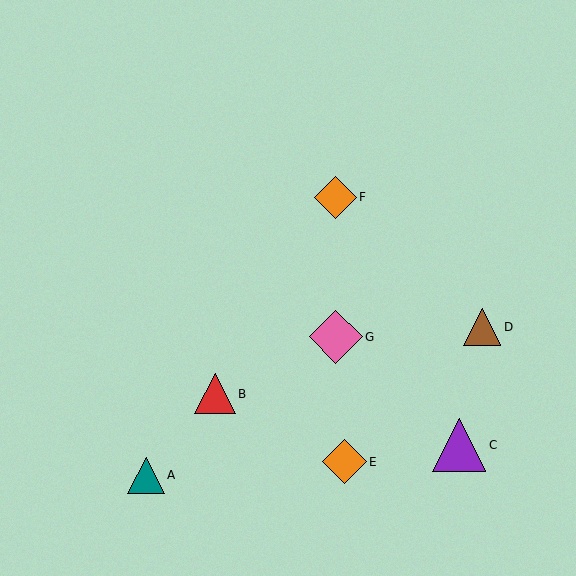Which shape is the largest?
The pink diamond (labeled G) is the largest.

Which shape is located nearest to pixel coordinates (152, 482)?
The teal triangle (labeled A) at (146, 475) is nearest to that location.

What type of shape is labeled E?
Shape E is an orange diamond.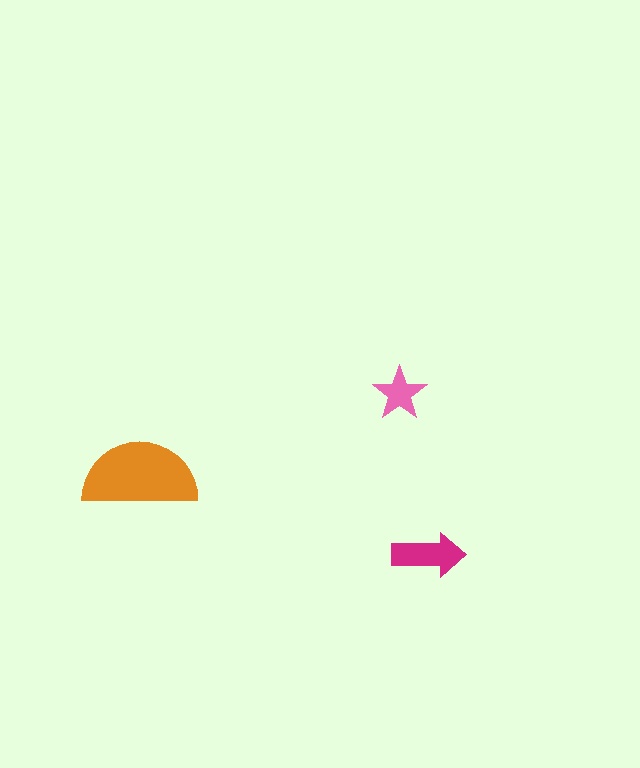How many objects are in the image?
There are 3 objects in the image.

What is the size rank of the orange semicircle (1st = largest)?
1st.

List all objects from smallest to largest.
The pink star, the magenta arrow, the orange semicircle.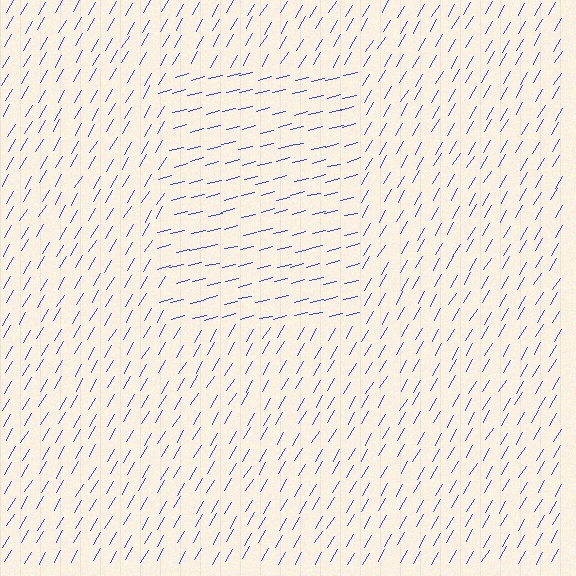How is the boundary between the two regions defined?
The boundary is defined purely by a change in line orientation (approximately 45 degrees difference). All lines are the same color and thickness.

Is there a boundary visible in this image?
Yes, there is a texture boundary formed by a change in line orientation.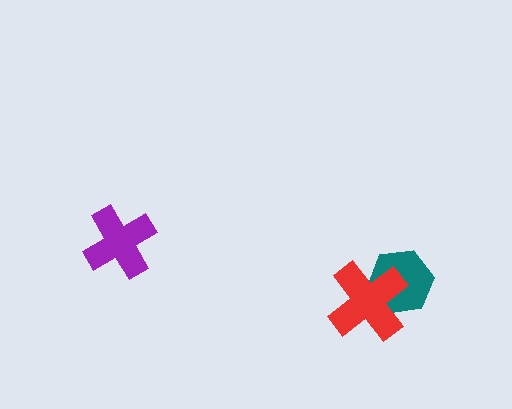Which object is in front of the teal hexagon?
The red cross is in front of the teal hexagon.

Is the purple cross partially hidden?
No, no other shape covers it.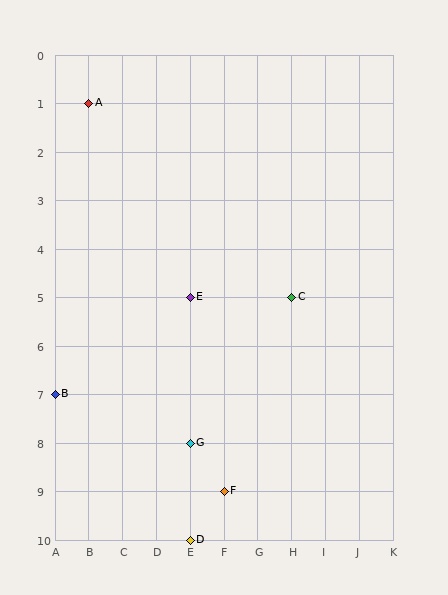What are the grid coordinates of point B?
Point B is at grid coordinates (A, 7).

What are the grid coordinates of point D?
Point D is at grid coordinates (E, 10).